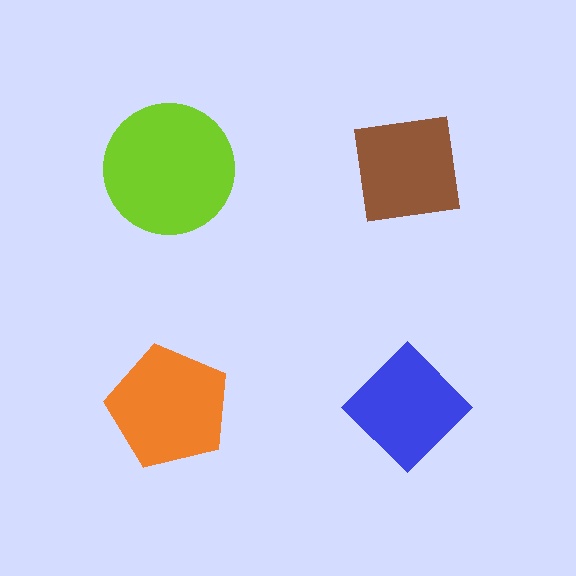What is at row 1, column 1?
A lime circle.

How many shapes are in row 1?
2 shapes.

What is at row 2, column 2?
A blue diamond.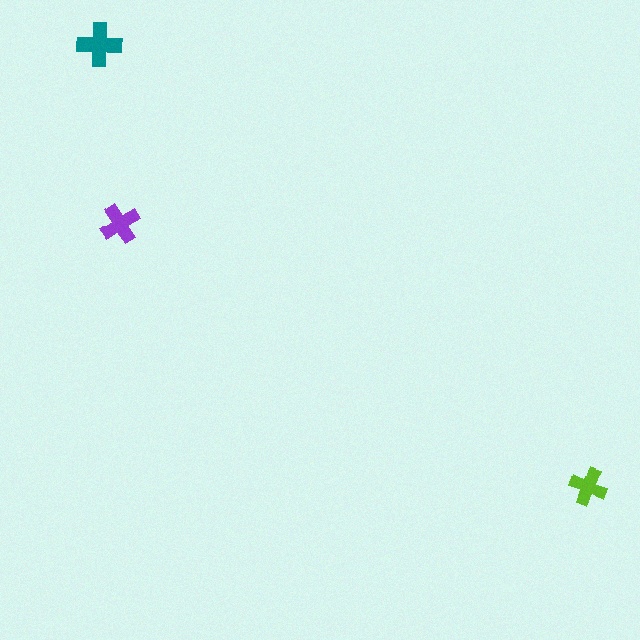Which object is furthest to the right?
The lime cross is rightmost.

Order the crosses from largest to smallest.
the teal one, the purple one, the lime one.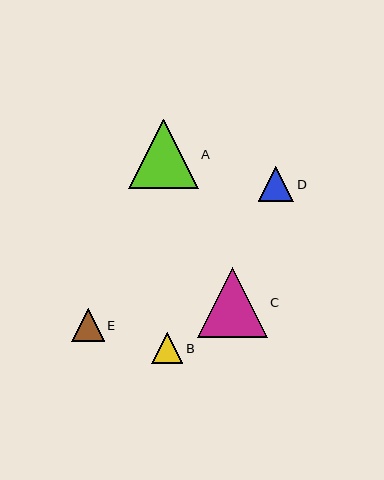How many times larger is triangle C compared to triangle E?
Triangle C is approximately 2.2 times the size of triangle E.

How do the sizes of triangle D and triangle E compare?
Triangle D and triangle E are approximately the same size.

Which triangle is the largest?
Triangle C is the largest with a size of approximately 70 pixels.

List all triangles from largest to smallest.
From largest to smallest: C, A, D, E, B.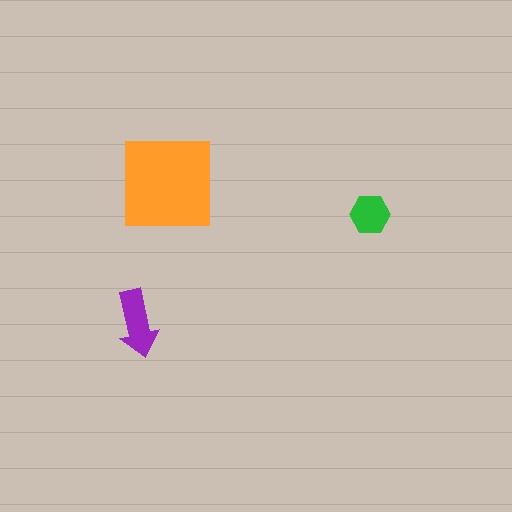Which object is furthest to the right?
The green hexagon is rightmost.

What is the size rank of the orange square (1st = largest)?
1st.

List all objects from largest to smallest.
The orange square, the purple arrow, the green hexagon.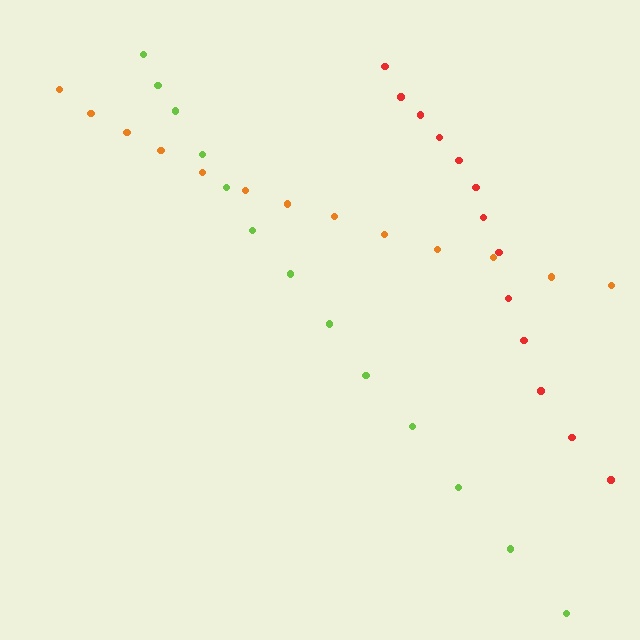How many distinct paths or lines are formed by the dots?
There are 3 distinct paths.